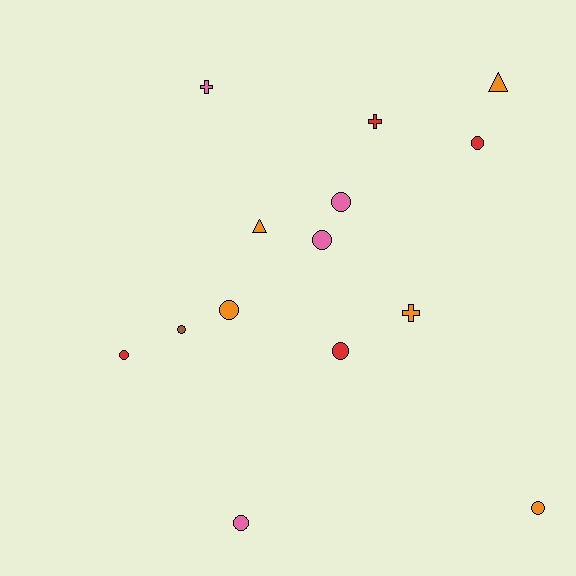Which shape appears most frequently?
Circle, with 9 objects.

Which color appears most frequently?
Orange, with 5 objects.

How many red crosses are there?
There is 1 red cross.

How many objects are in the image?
There are 14 objects.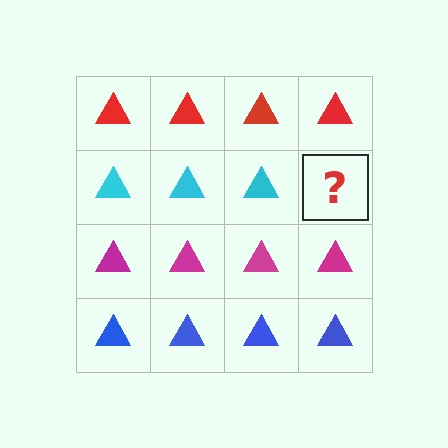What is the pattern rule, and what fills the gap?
The rule is that each row has a consistent color. The gap should be filled with a cyan triangle.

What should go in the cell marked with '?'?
The missing cell should contain a cyan triangle.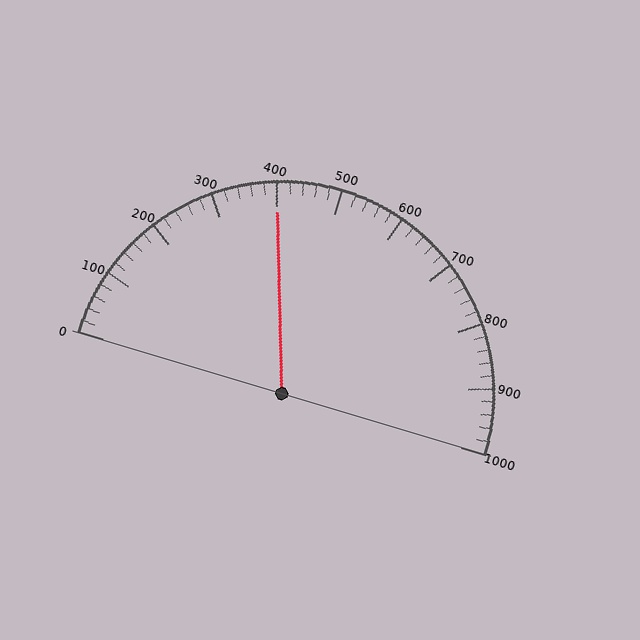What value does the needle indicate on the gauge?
The needle indicates approximately 400.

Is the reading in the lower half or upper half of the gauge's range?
The reading is in the lower half of the range (0 to 1000).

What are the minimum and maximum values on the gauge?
The gauge ranges from 0 to 1000.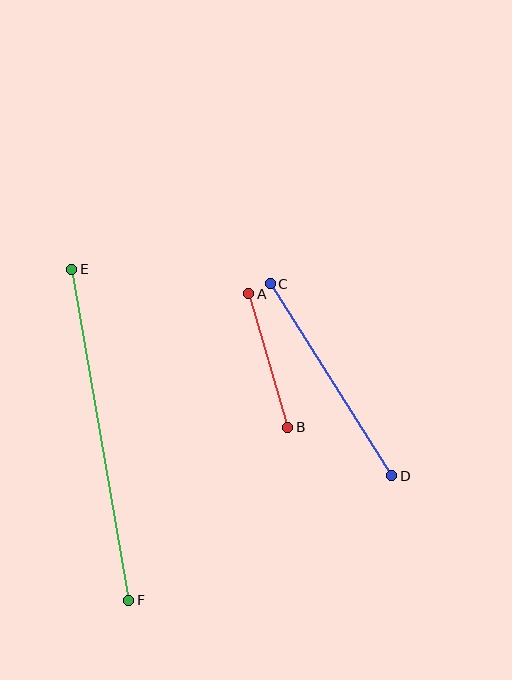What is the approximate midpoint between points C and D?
The midpoint is at approximately (331, 380) pixels.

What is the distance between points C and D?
The distance is approximately 227 pixels.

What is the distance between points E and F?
The distance is approximately 336 pixels.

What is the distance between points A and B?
The distance is approximately 139 pixels.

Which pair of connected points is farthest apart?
Points E and F are farthest apart.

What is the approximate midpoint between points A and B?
The midpoint is at approximately (268, 360) pixels.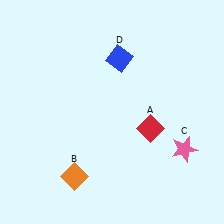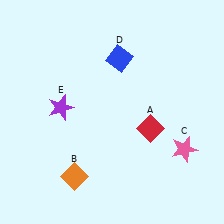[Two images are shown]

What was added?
A purple star (E) was added in Image 2.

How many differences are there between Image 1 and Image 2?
There is 1 difference between the two images.